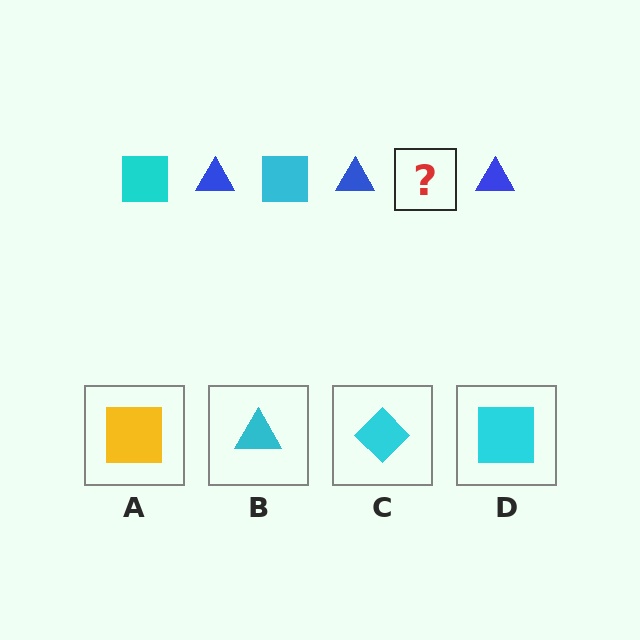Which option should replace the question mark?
Option D.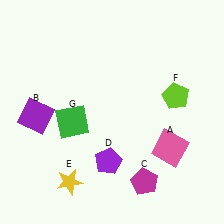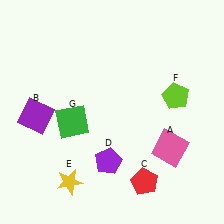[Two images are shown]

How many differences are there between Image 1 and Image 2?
There is 1 difference between the two images.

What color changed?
The pentagon (C) changed from magenta in Image 1 to red in Image 2.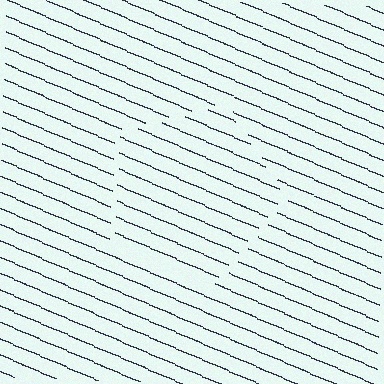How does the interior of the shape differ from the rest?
The interior of the shape contains the same grating, shifted by half a period — the contour is defined by the phase discontinuity where line-ends from the inner and outer gratings abut.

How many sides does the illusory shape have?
5 sides — the line-ends trace a pentagon.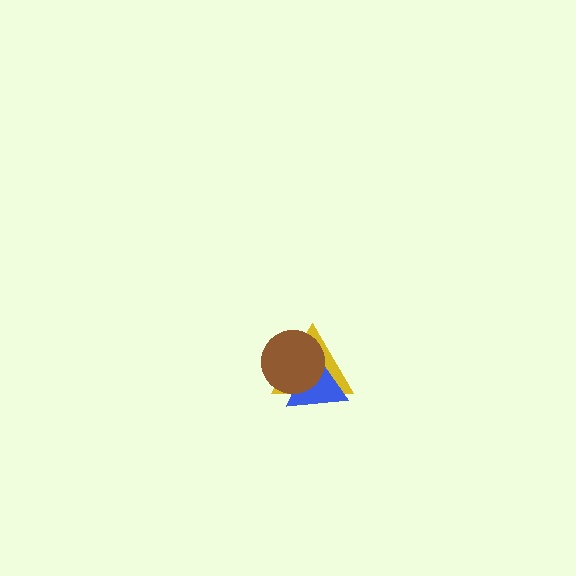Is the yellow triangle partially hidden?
Yes, it is partially covered by another shape.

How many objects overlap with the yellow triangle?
2 objects overlap with the yellow triangle.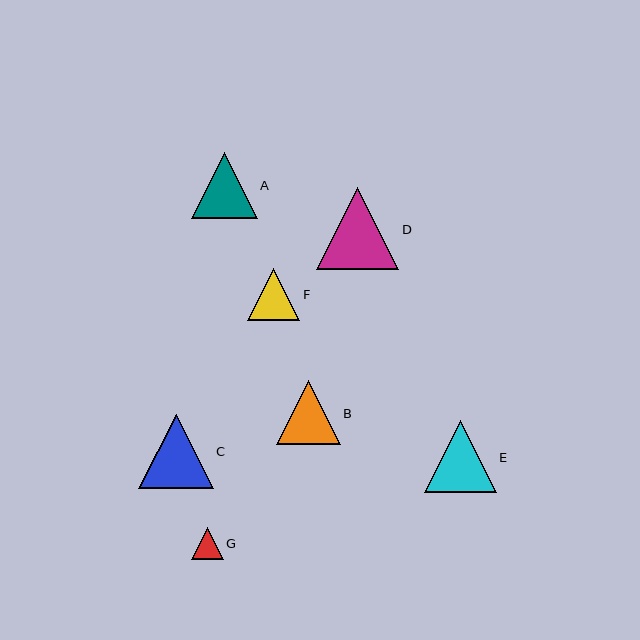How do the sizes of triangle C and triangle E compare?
Triangle C and triangle E are approximately the same size.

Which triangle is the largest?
Triangle D is the largest with a size of approximately 82 pixels.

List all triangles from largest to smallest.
From largest to smallest: D, C, E, A, B, F, G.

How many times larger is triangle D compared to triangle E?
Triangle D is approximately 1.1 times the size of triangle E.